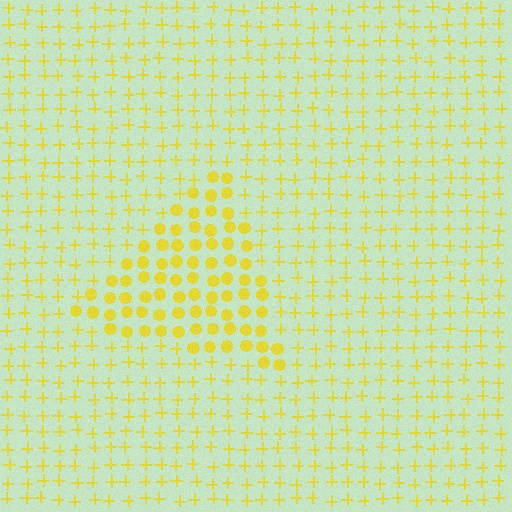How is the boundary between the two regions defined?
The boundary is defined by a change in element shape: circles inside vs. plus signs outside. All elements share the same color and spacing.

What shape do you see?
I see a triangle.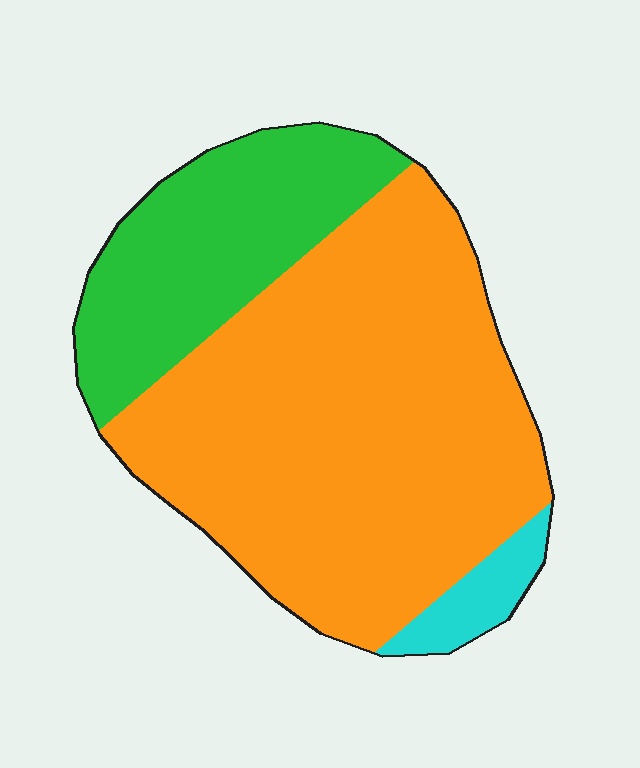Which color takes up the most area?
Orange, at roughly 70%.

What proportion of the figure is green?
Green takes up between a sixth and a third of the figure.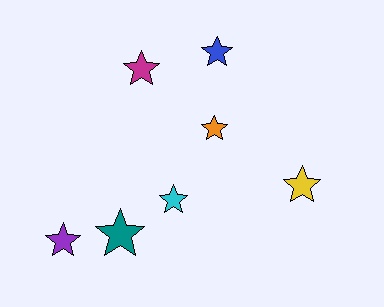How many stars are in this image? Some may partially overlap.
There are 7 stars.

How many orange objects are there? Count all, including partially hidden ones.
There is 1 orange object.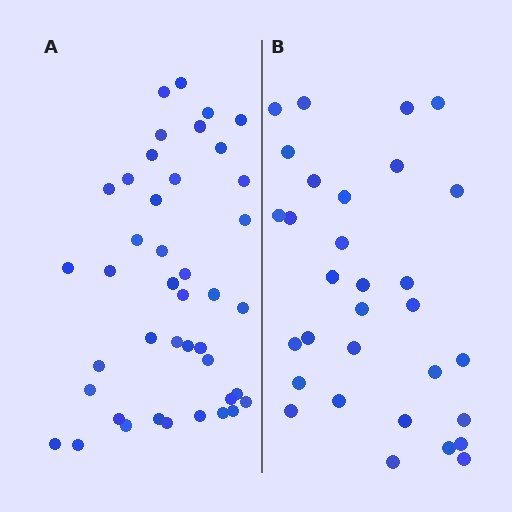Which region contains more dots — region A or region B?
Region A (the left region) has more dots.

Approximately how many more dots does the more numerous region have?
Region A has roughly 12 or so more dots than region B.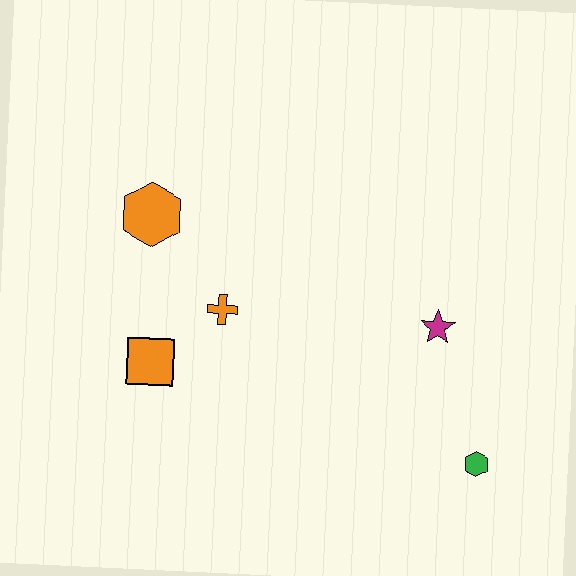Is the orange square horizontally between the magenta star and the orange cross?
No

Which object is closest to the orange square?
The orange cross is closest to the orange square.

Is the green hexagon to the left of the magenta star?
No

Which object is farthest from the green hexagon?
The orange hexagon is farthest from the green hexagon.